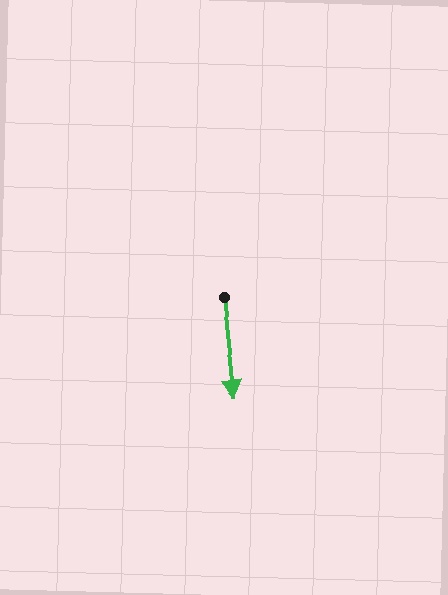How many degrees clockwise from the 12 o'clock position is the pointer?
Approximately 174 degrees.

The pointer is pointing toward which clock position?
Roughly 6 o'clock.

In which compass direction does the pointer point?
South.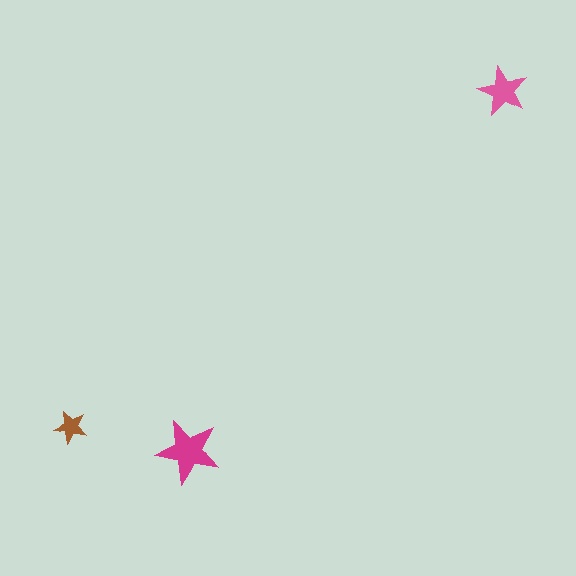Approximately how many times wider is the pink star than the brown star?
About 1.5 times wider.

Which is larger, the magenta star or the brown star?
The magenta one.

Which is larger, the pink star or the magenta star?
The magenta one.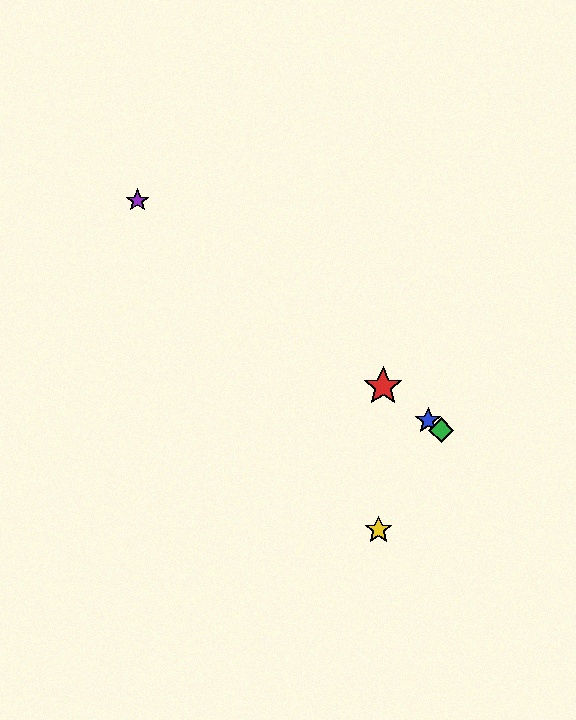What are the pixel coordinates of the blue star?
The blue star is at (428, 421).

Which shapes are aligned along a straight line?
The red star, the blue star, the green diamond, the purple star are aligned along a straight line.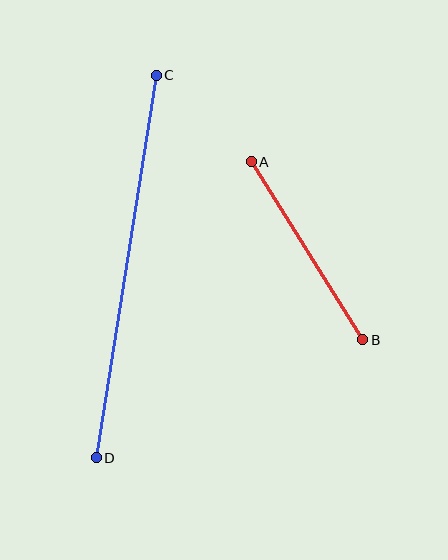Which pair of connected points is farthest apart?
Points C and D are farthest apart.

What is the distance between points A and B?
The distance is approximately 210 pixels.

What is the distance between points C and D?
The distance is approximately 387 pixels.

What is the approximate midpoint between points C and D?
The midpoint is at approximately (126, 267) pixels.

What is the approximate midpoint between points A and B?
The midpoint is at approximately (307, 251) pixels.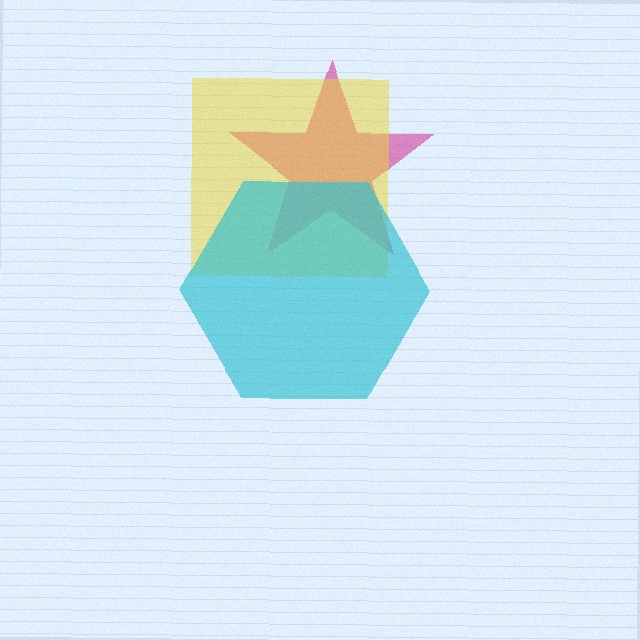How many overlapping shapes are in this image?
There are 3 overlapping shapes in the image.